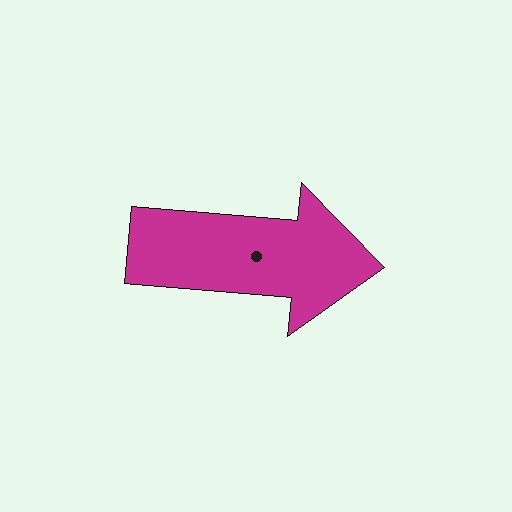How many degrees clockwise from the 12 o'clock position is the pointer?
Approximately 95 degrees.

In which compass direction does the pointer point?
East.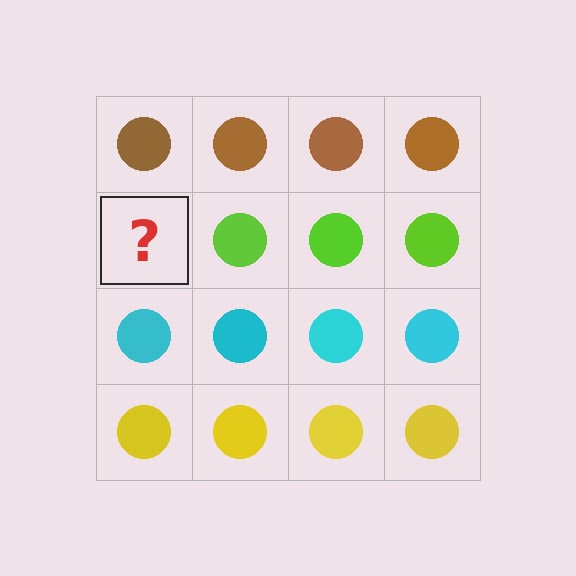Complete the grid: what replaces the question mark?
The question mark should be replaced with a lime circle.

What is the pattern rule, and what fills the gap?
The rule is that each row has a consistent color. The gap should be filled with a lime circle.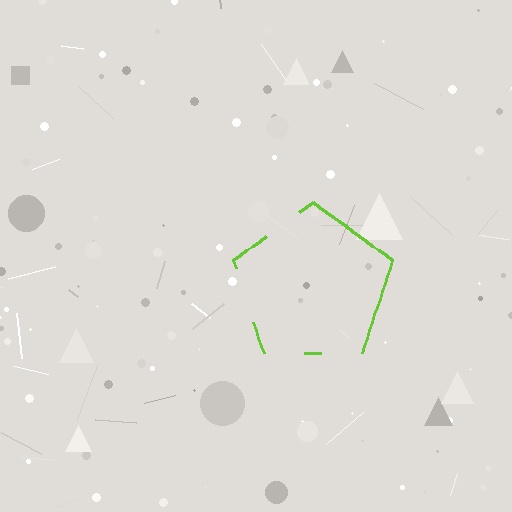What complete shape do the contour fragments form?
The contour fragments form a pentagon.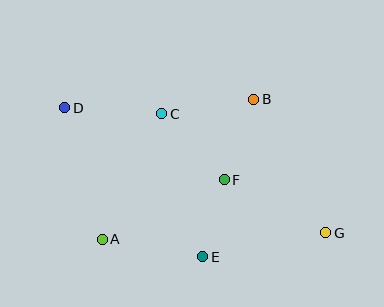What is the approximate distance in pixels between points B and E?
The distance between B and E is approximately 165 pixels.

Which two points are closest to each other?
Points E and F are closest to each other.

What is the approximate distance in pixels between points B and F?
The distance between B and F is approximately 86 pixels.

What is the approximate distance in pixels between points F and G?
The distance between F and G is approximately 115 pixels.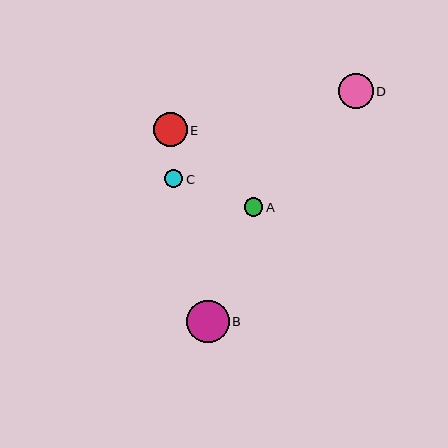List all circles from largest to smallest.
From largest to smallest: B, D, E, C, A.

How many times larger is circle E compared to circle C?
Circle E is approximately 1.8 times the size of circle C.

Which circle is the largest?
Circle B is the largest with a size of approximately 42 pixels.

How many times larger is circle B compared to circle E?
Circle B is approximately 1.3 times the size of circle E.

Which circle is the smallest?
Circle A is the smallest with a size of approximately 18 pixels.